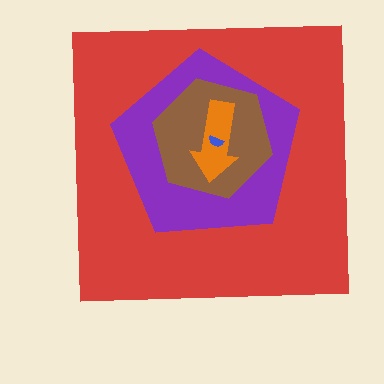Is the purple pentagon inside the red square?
Yes.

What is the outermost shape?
The red square.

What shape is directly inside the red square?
The purple pentagon.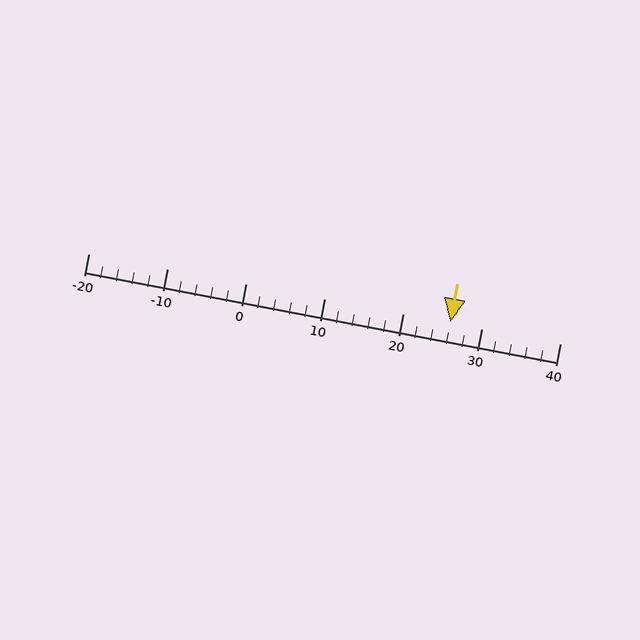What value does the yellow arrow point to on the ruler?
The yellow arrow points to approximately 26.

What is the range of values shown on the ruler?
The ruler shows values from -20 to 40.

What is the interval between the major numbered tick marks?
The major tick marks are spaced 10 units apart.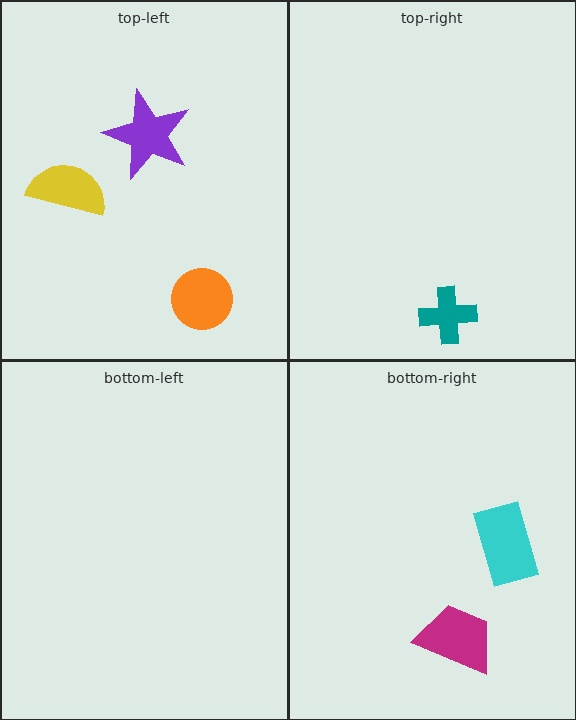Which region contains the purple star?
The top-left region.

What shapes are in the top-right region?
The teal cross.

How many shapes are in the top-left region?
3.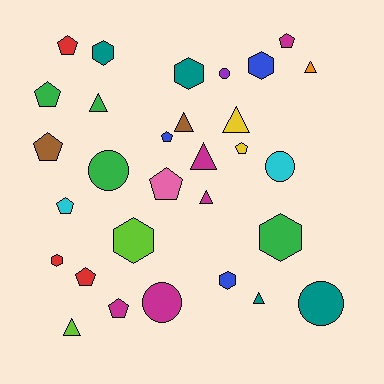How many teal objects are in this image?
There are 4 teal objects.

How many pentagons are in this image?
There are 10 pentagons.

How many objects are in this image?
There are 30 objects.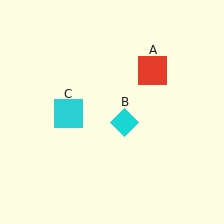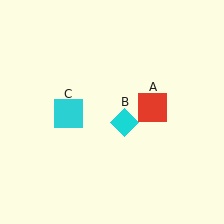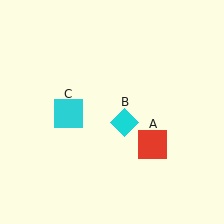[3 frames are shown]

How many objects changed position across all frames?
1 object changed position: red square (object A).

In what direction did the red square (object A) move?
The red square (object A) moved down.